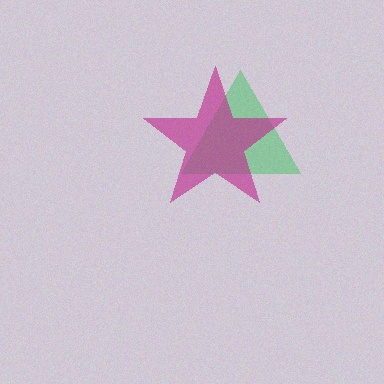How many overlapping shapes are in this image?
There are 2 overlapping shapes in the image.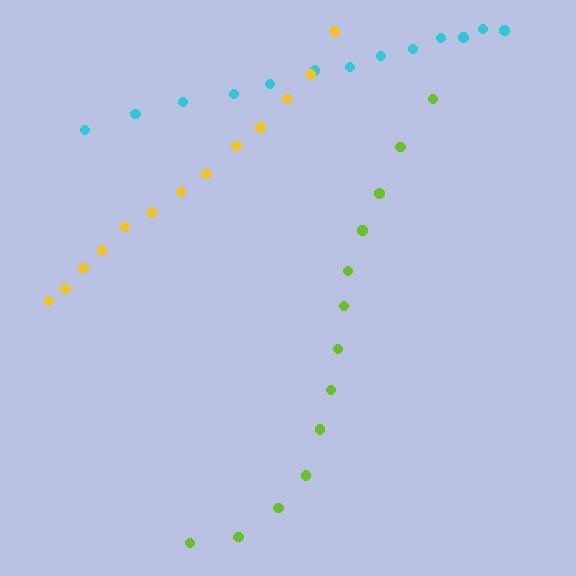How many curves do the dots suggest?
There are 3 distinct paths.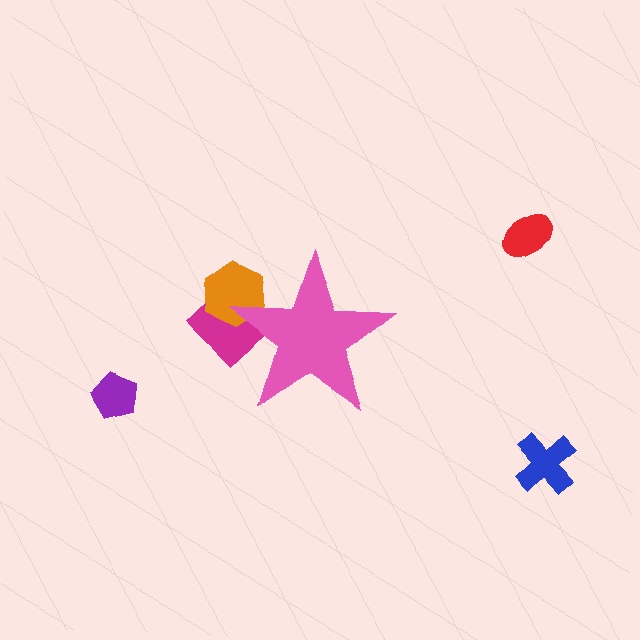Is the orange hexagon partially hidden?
Yes, the orange hexagon is partially hidden behind the pink star.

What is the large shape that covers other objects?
A pink star.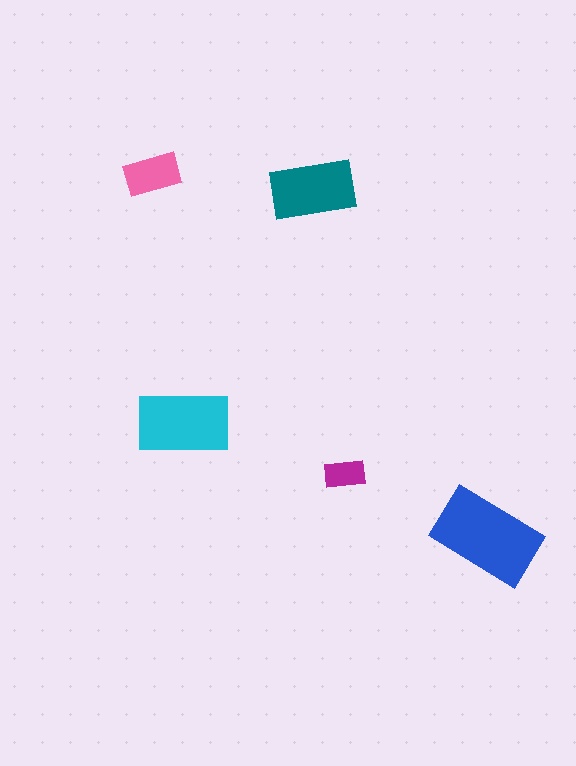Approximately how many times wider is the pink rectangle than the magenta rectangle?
About 1.5 times wider.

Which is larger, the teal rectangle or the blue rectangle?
The blue one.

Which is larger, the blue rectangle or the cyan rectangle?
The blue one.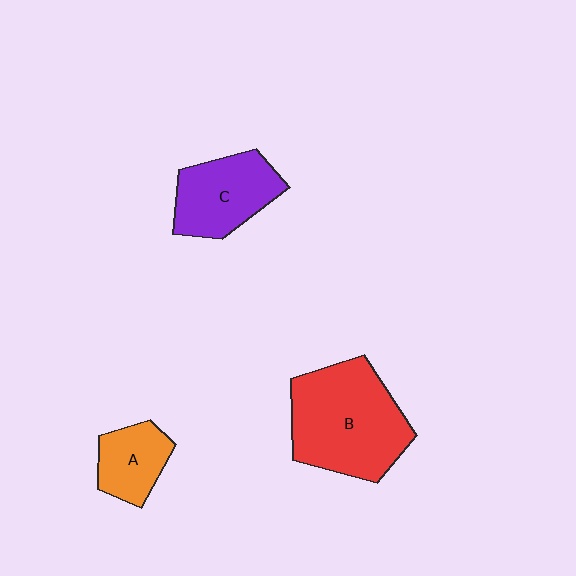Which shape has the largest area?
Shape B (red).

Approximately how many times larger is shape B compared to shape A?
Approximately 2.4 times.